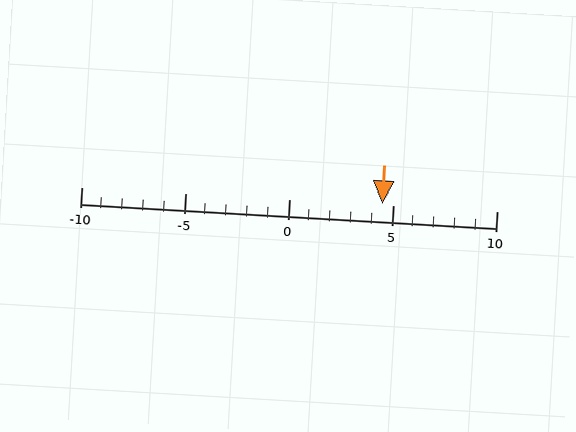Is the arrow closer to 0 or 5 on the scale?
The arrow is closer to 5.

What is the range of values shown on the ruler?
The ruler shows values from -10 to 10.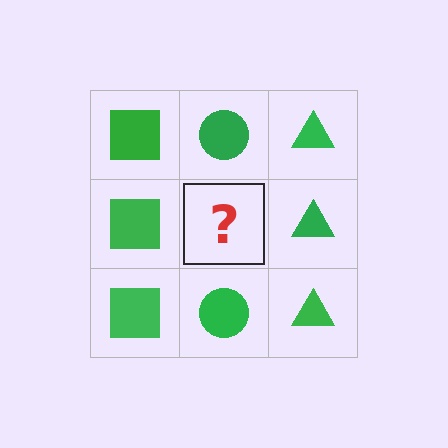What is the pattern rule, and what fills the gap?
The rule is that each column has a consistent shape. The gap should be filled with a green circle.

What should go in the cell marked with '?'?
The missing cell should contain a green circle.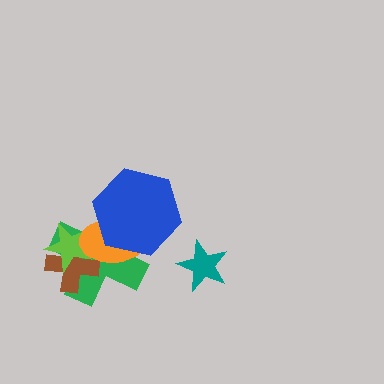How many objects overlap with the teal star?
0 objects overlap with the teal star.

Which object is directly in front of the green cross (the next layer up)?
The brown cross is directly in front of the green cross.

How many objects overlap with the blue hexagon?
2 objects overlap with the blue hexagon.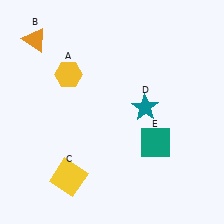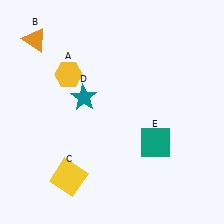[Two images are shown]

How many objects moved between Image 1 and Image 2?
1 object moved between the two images.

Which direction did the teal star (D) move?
The teal star (D) moved left.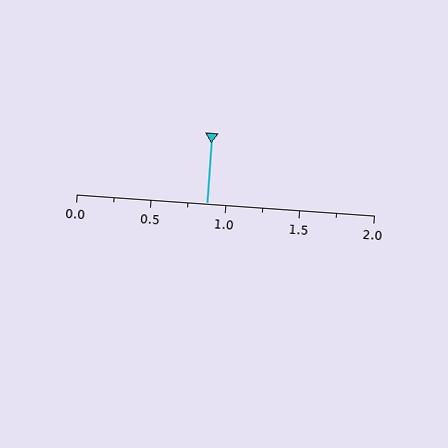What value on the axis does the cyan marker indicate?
The marker indicates approximately 0.88.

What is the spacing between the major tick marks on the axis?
The major ticks are spaced 0.5 apart.